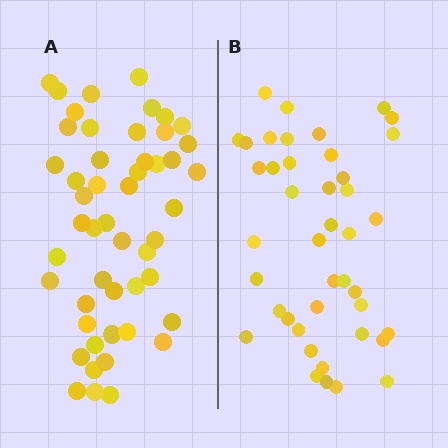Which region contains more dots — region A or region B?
Region A (the left region) has more dots.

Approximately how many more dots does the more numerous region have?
Region A has roughly 8 or so more dots than region B.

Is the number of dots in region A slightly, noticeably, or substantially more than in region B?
Region A has only slightly more — the two regions are fairly close. The ratio is roughly 1.2 to 1.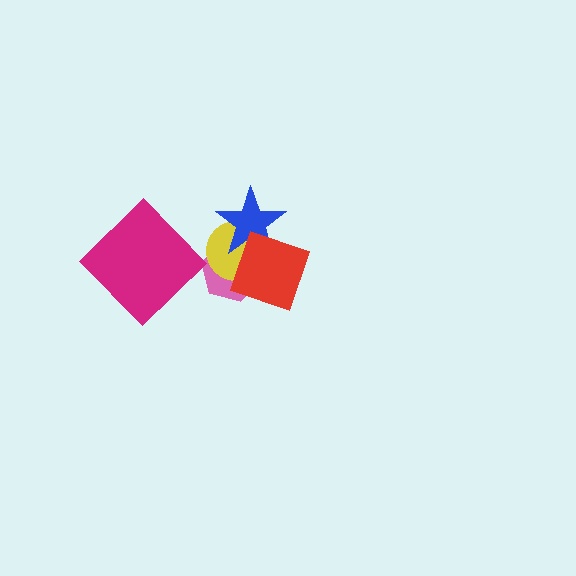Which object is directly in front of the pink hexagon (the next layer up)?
The yellow circle is directly in front of the pink hexagon.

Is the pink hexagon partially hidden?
Yes, it is partially covered by another shape.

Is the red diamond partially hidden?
No, no other shape covers it.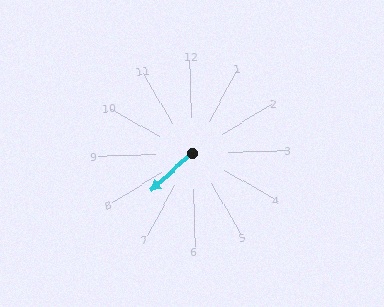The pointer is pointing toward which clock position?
Roughly 8 o'clock.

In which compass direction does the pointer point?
Southwest.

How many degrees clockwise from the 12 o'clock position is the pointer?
Approximately 230 degrees.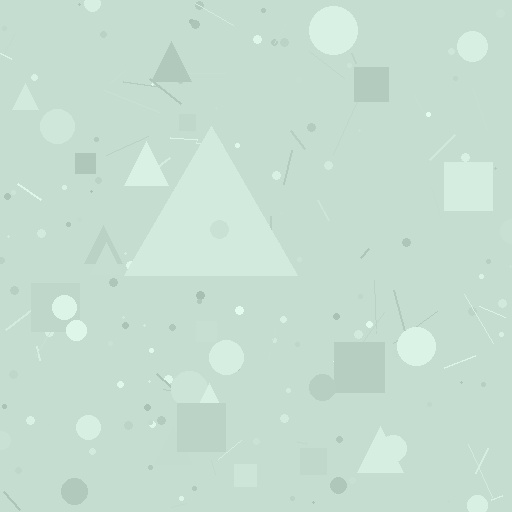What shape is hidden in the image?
A triangle is hidden in the image.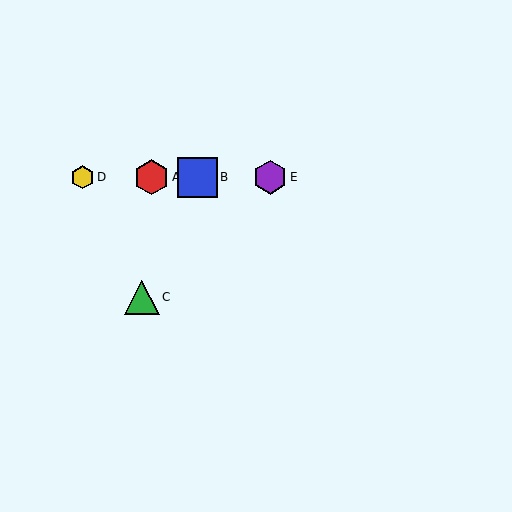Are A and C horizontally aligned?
No, A is at y≈177 and C is at y≈297.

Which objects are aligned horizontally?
Objects A, B, D, E are aligned horizontally.